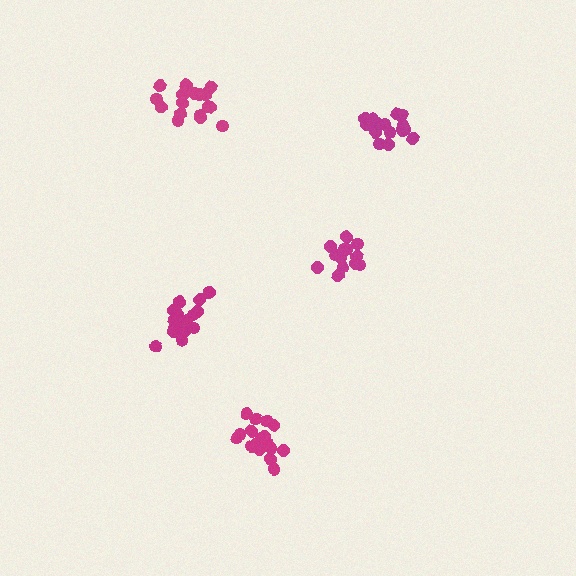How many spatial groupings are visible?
There are 5 spatial groupings.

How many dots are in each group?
Group 1: 13 dots, Group 2: 17 dots, Group 3: 18 dots, Group 4: 17 dots, Group 5: 17 dots (82 total).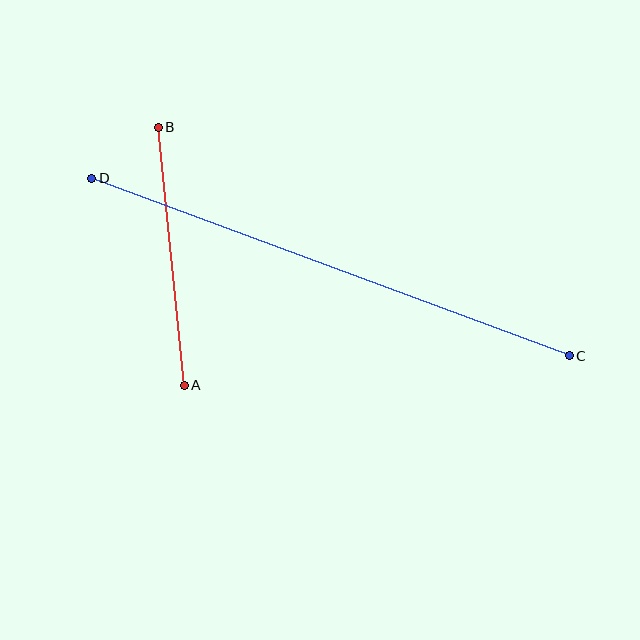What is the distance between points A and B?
The distance is approximately 259 pixels.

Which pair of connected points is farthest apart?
Points C and D are farthest apart.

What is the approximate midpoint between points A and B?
The midpoint is at approximately (171, 256) pixels.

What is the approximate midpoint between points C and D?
The midpoint is at approximately (331, 267) pixels.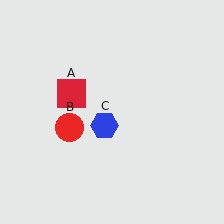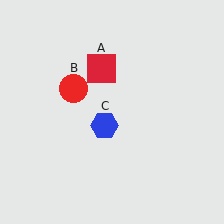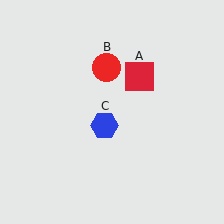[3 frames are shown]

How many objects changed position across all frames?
2 objects changed position: red square (object A), red circle (object B).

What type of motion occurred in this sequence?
The red square (object A), red circle (object B) rotated clockwise around the center of the scene.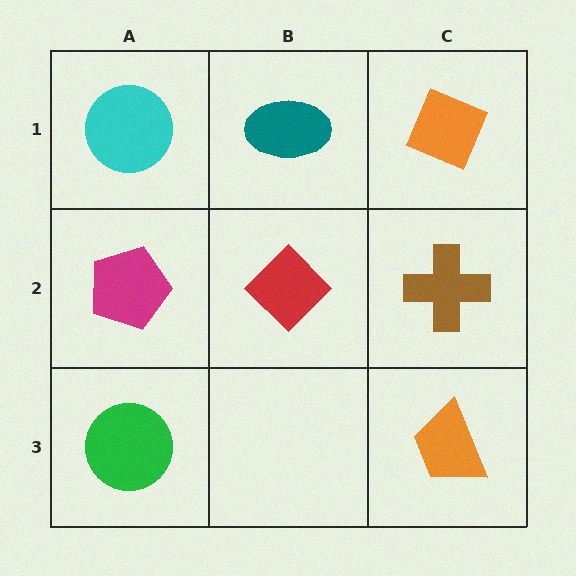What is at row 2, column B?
A red diamond.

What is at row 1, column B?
A teal ellipse.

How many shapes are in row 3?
2 shapes.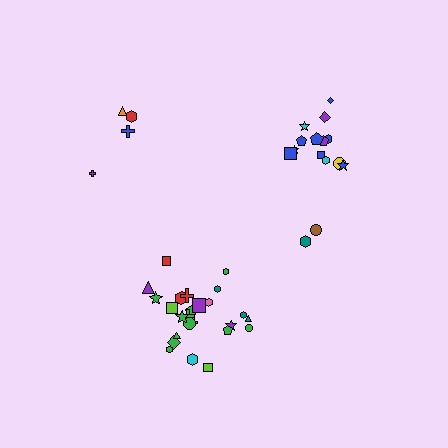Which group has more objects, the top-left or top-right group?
The top-right group.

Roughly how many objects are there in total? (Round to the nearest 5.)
Roughly 45 objects in total.